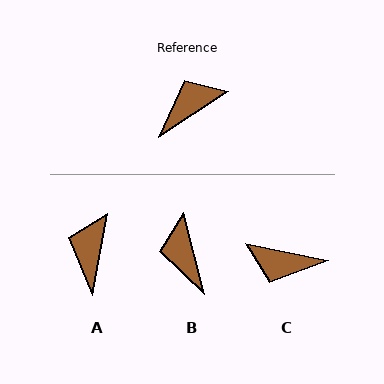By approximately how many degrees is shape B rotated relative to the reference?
Approximately 72 degrees counter-clockwise.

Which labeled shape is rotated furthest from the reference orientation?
C, about 135 degrees away.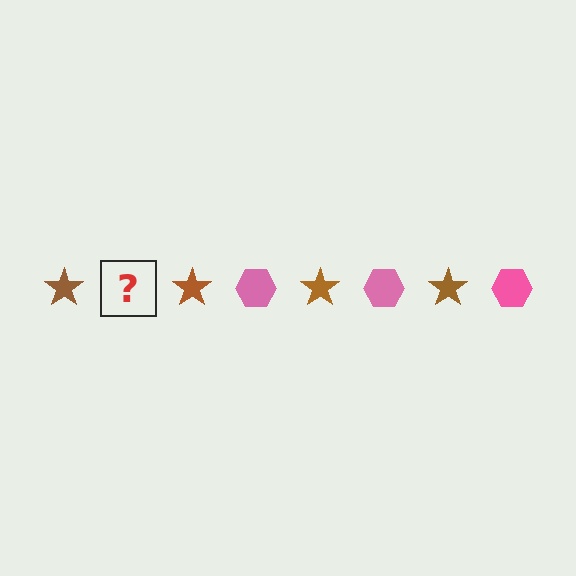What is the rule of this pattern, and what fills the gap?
The rule is that the pattern alternates between brown star and pink hexagon. The gap should be filled with a pink hexagon.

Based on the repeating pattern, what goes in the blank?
The blank should be a pink hexagon.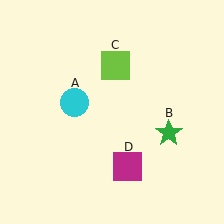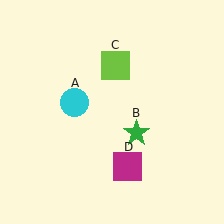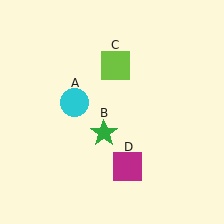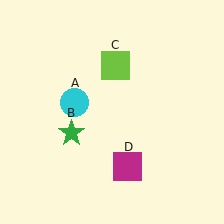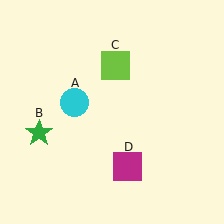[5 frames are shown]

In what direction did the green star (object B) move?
The green star (object B) moved left.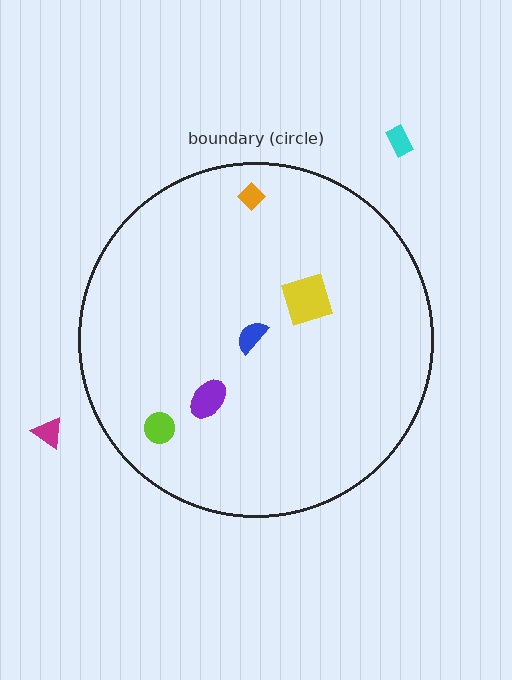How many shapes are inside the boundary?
5 inside, 2 outside.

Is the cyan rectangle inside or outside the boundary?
Outside.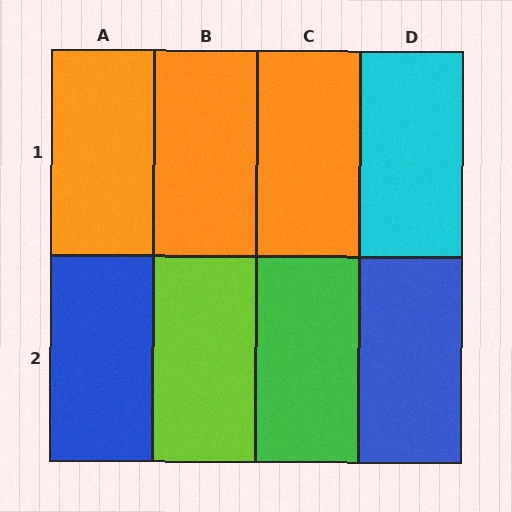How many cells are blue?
2 cells are blue.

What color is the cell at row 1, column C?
Orange.